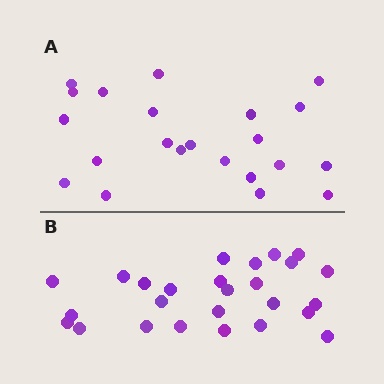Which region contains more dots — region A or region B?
Region B (the bottom region) has more dots.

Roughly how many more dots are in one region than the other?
Region B has about 4 more dots than region A.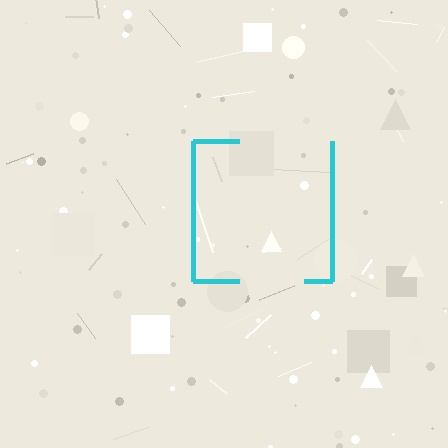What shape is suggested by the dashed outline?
The dashed outline suggests a square.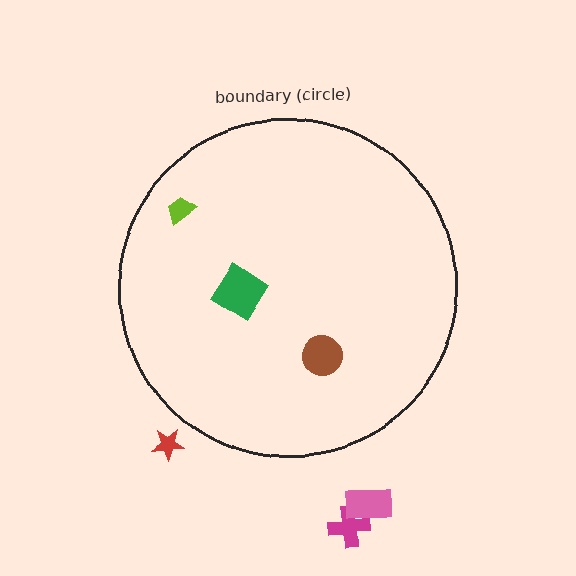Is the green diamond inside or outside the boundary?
Inside.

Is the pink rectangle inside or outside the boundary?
Outside.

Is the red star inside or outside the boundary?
Outside.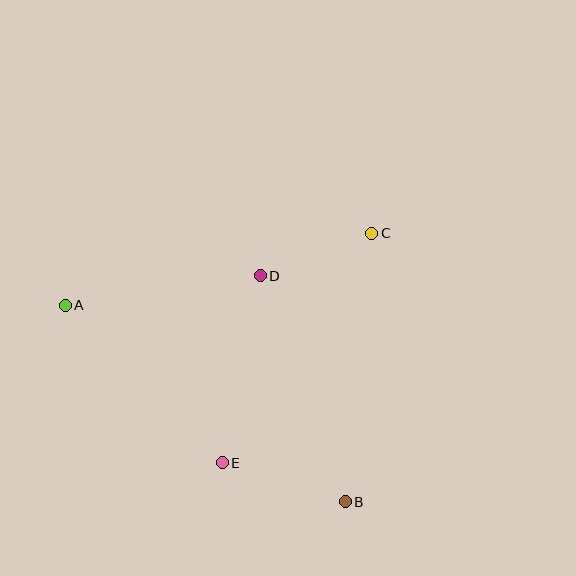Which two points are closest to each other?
Points C and D are closest to each other.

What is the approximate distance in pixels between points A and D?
The distance between A and D is approximately 197 pixels.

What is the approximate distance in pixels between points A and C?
The distance between A and C is approximately 315 pixels.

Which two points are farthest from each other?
Points A and B are farthest from each other.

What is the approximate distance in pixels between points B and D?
The distance between B and D is approximately 241 pixels.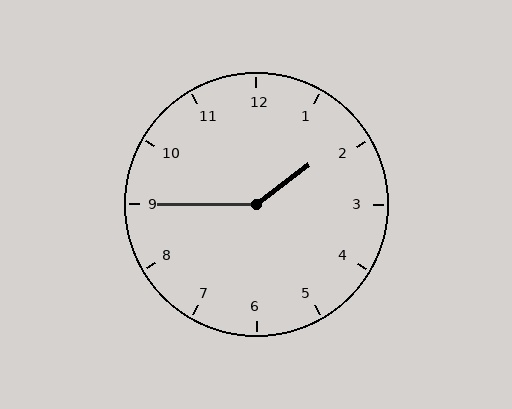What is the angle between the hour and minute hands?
Approximately 142 degrees.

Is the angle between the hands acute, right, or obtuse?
It is obtuse.